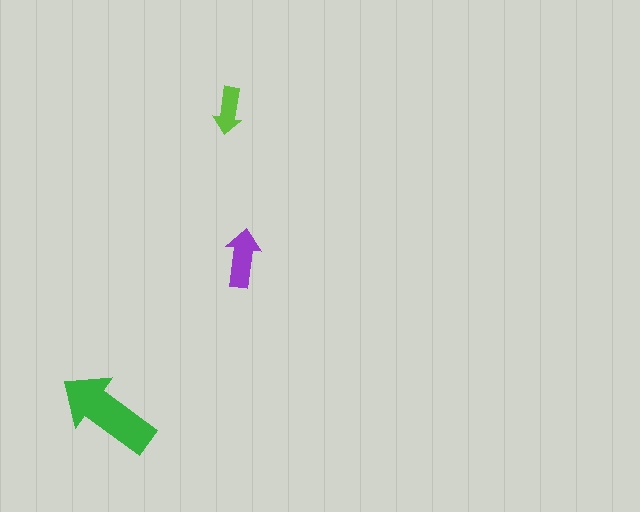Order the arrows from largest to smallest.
the green one, the purple one, the lime one.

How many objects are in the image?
There are 3 objects in the image.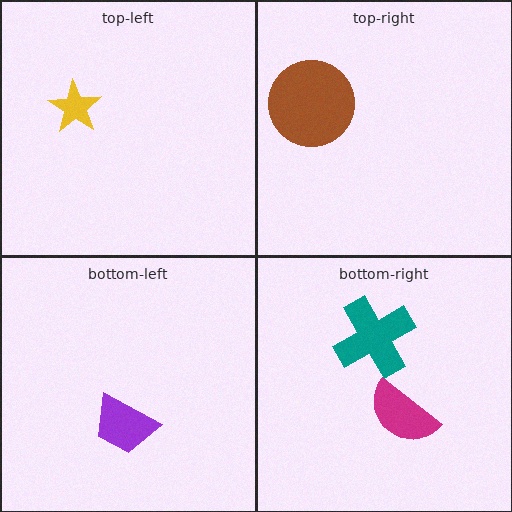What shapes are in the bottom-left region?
The purple trapezoid.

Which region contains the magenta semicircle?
The bottom-right region.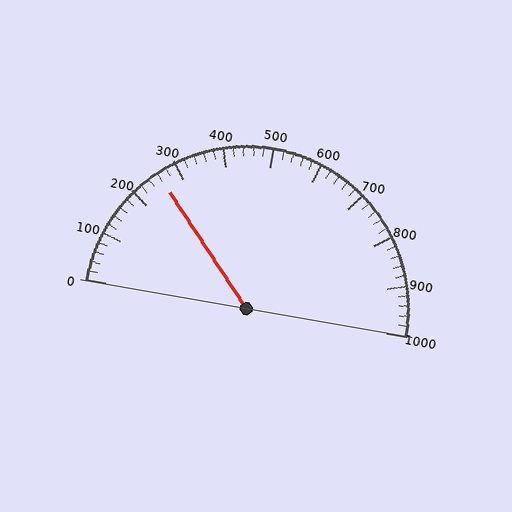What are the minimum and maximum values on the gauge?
The gauge ranges from 0 to 1000.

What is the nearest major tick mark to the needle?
The nearest major tick mark is 300.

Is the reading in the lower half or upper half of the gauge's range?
The reading is in the lower half of the range (0 to 1000).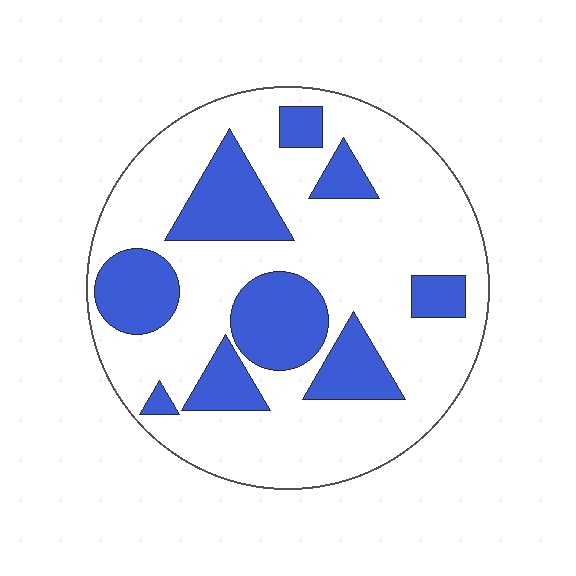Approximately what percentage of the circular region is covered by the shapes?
Approximately 30%.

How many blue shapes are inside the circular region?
9.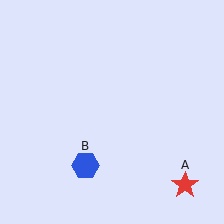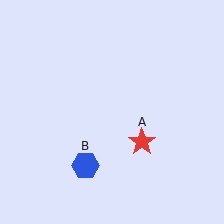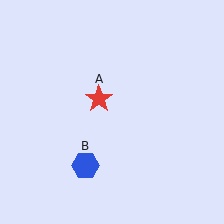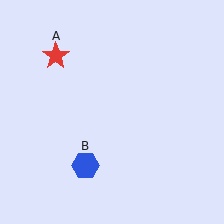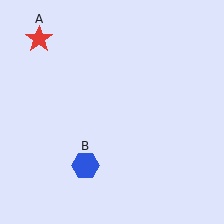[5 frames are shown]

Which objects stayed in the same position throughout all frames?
Blue hexagon (object B) remained stationary.